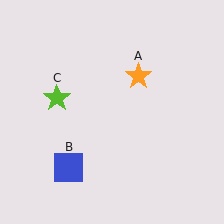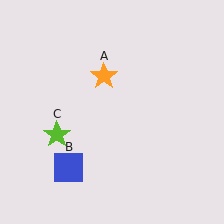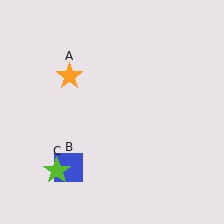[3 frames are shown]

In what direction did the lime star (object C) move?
The lime star (object C) moved down.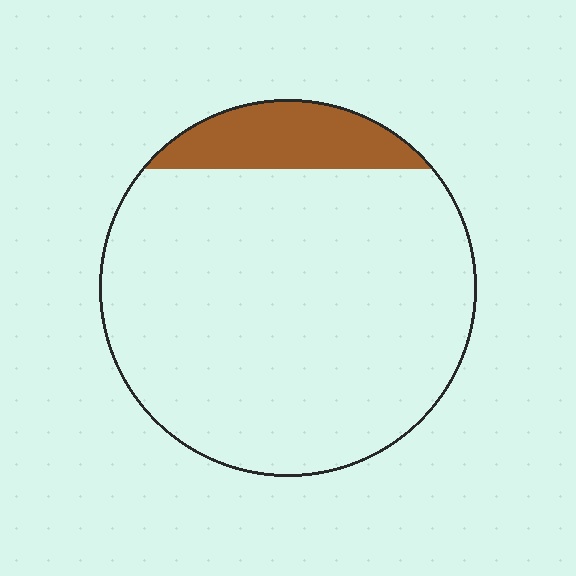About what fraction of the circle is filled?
About one eighth (1/8).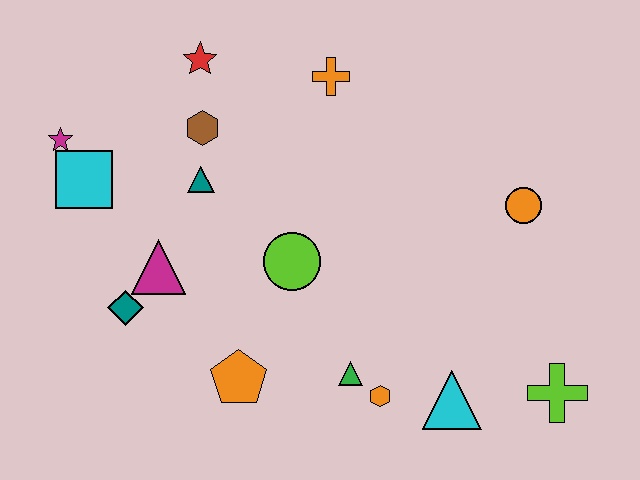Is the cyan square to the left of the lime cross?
Yes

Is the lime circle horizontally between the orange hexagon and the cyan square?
Yes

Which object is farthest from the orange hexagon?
The magenta star is farthest from the orange hexagon.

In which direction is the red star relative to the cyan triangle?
The red star is above the cyan triangle.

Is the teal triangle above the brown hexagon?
No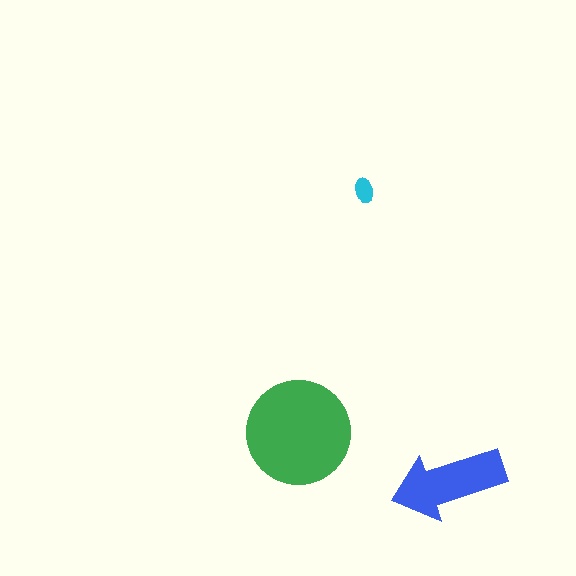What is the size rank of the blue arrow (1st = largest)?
2nd.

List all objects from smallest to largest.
The cyan ellipse, the blue arrow, the green circle.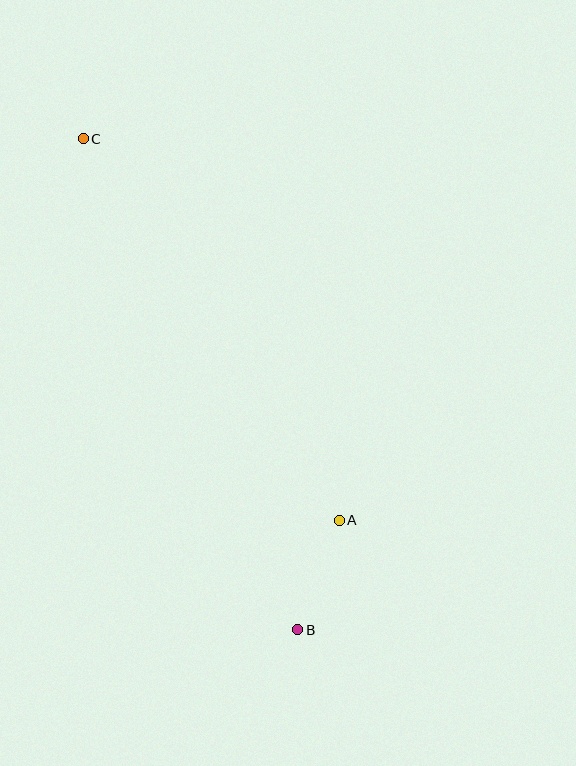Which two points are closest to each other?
Points A and B are closest to each other.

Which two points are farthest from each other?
Points B and C are farthest from each other.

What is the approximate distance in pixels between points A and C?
The distance between A and C is approximately 460 pixels.